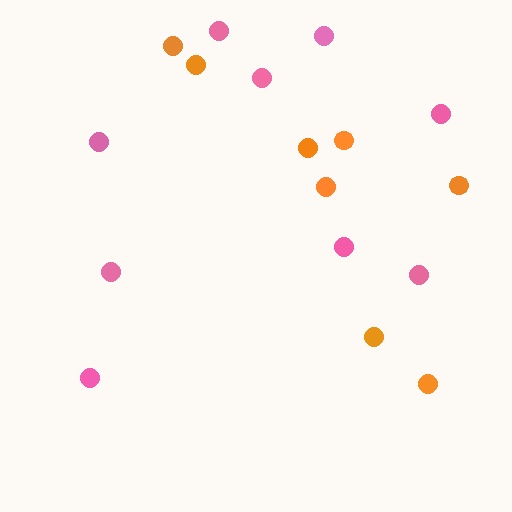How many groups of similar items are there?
There are 2 groups: one group of pink circles (9) and one group of orange circles (8).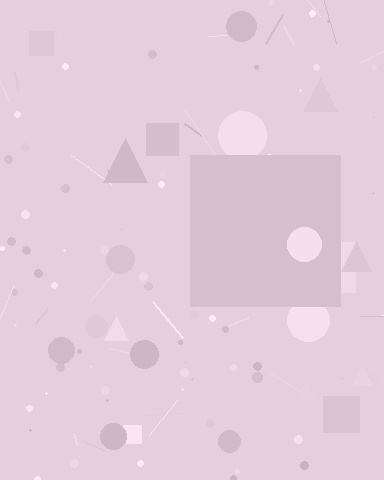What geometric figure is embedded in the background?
A square is embedded in the background.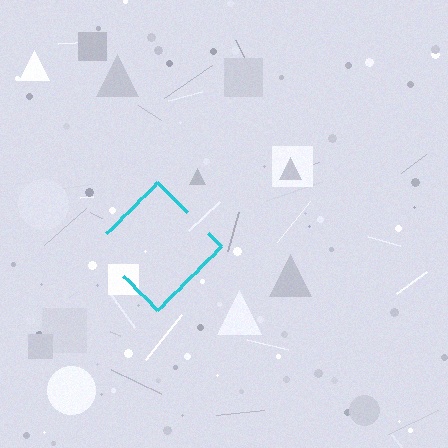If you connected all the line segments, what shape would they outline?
They would outline a diamond.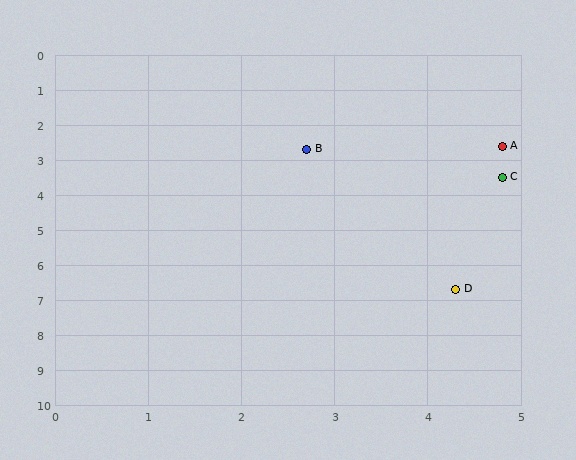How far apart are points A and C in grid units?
Points A and C are about 0.9 grid units apart.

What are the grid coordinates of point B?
Point B is at approximately (2.7, 2.7).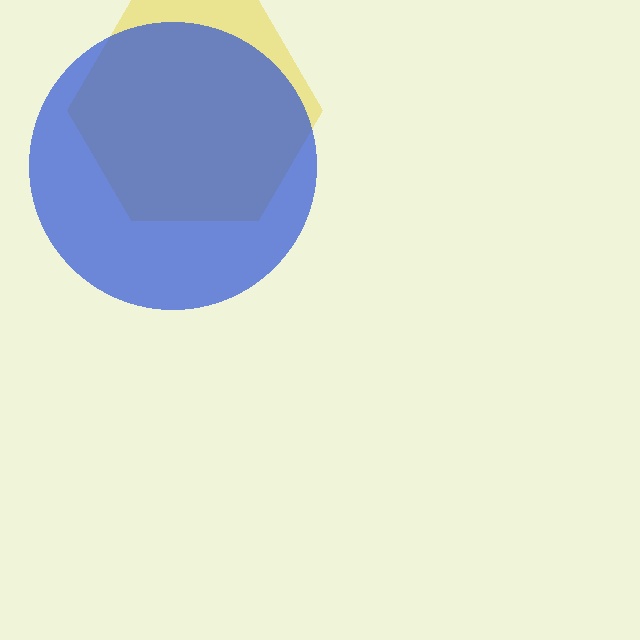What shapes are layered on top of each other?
The layered shapes are: a yellow hexagon, a blue circle.